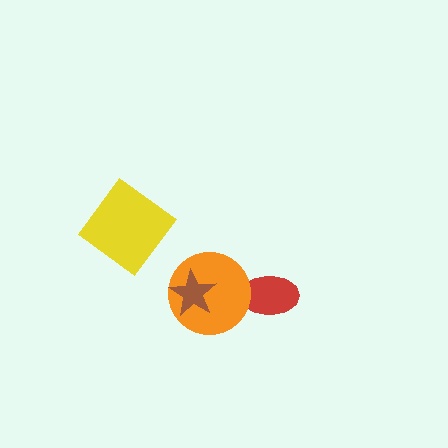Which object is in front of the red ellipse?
The orange circle is in front of the red ellipse.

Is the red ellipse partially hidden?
Yes, it is partially covered by another shape.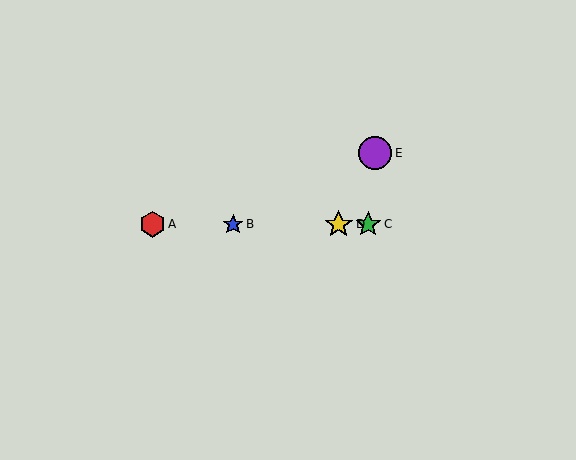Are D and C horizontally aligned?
Yes, both are at y≈224.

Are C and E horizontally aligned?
No, C is at y≈224 and E is at y≈153.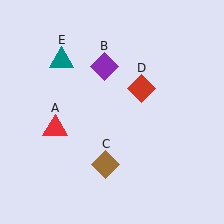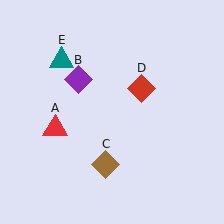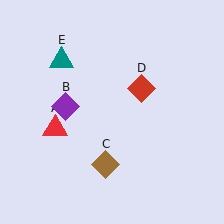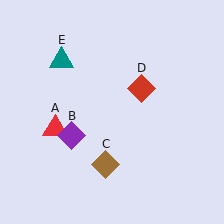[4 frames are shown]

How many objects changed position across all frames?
1 object changed position: purple diamond (object B).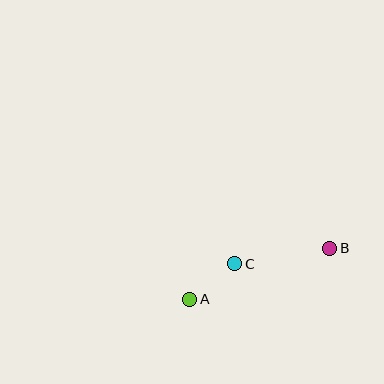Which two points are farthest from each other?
Points A and B are farthest from each other.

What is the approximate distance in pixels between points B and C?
The distance between B and C is approximately 96 pixels.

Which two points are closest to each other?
Points A and C are closest to each other.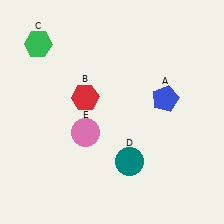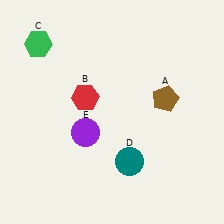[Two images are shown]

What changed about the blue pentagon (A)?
In Image 1, A is blue. In Image 2, it changed to brown.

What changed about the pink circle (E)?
In Image 1, E is pink. In Image 2, it changed to purple.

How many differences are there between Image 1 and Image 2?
There are 2 differences between the two images.